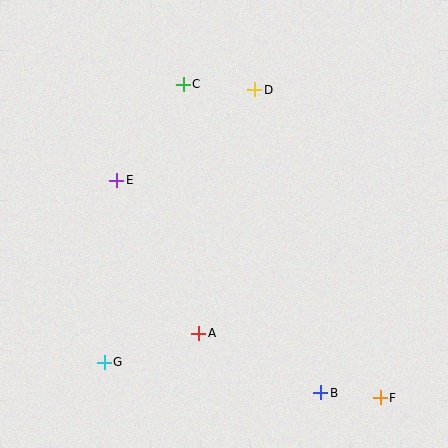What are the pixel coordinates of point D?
Point D is at (255, 90).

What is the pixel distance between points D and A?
The distance between D and A is 250 pixels.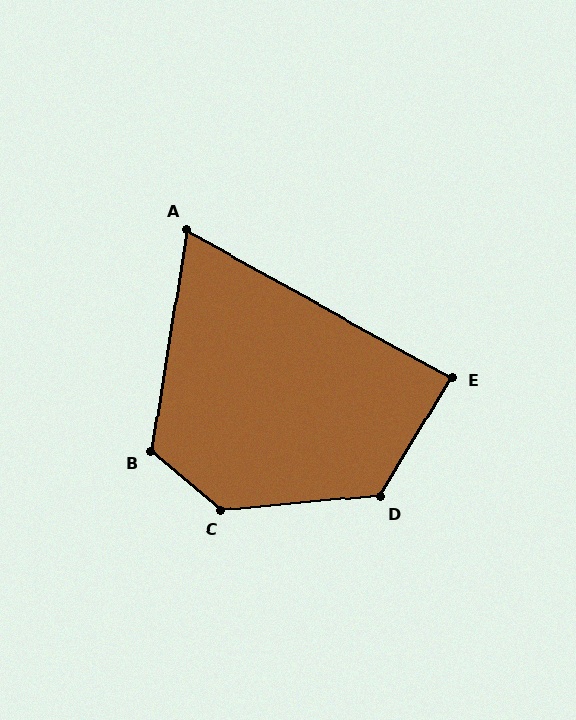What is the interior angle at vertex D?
Approximately 126 degrees (obtuse).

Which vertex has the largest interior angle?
C, at approximately 135 degrees.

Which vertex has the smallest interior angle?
A, at approximately 70 degrees.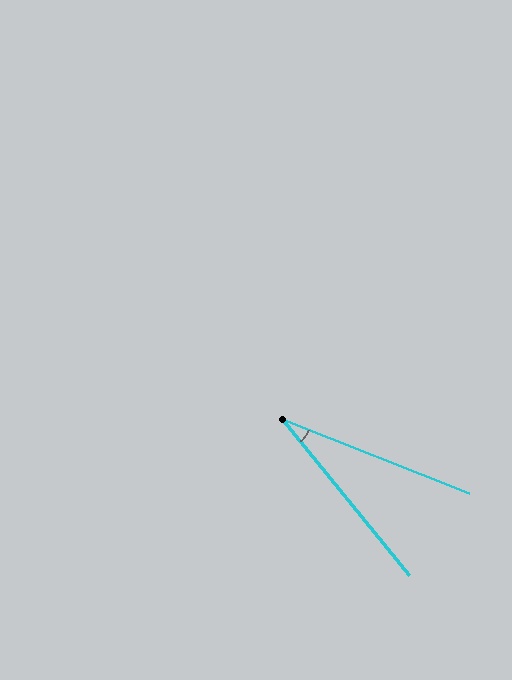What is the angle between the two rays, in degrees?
Approximately 29 degrees.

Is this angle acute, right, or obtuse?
It is acute.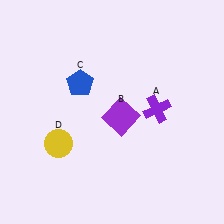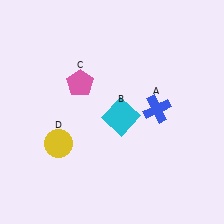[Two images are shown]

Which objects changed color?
A changed from purple to blue. B changed from purple to cyan. C changed from blue to pink.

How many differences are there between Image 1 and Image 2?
There are 3 differences between the two images.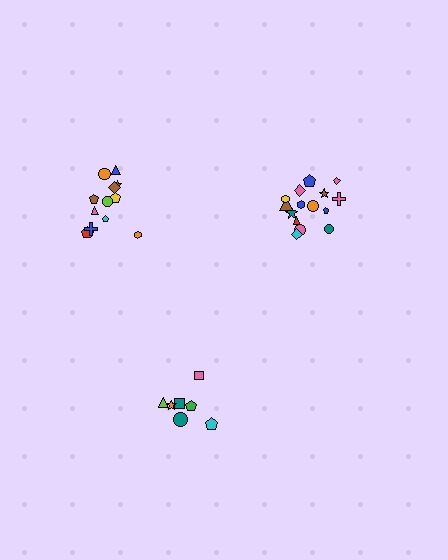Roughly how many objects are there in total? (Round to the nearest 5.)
Roughly 35 objects in total.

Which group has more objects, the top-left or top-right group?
The top-right group.